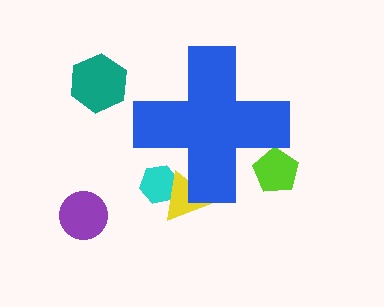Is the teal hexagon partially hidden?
No, the teal hexagon is fully visible.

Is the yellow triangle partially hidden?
Yes, the yellow triangle is partially hidden behind the blue cross.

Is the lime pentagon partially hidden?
Yes, the lime pentagon is partially hidden behind the blue cross.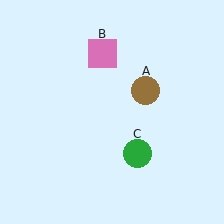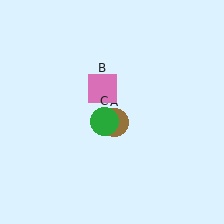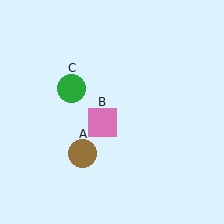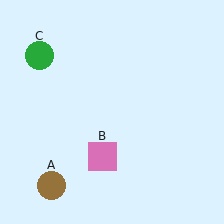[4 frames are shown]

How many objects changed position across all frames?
3 objects changed position: brown circle (object A), pink square (object B), green circle (object C).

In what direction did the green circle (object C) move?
The green circle (object C) moved up and to the left.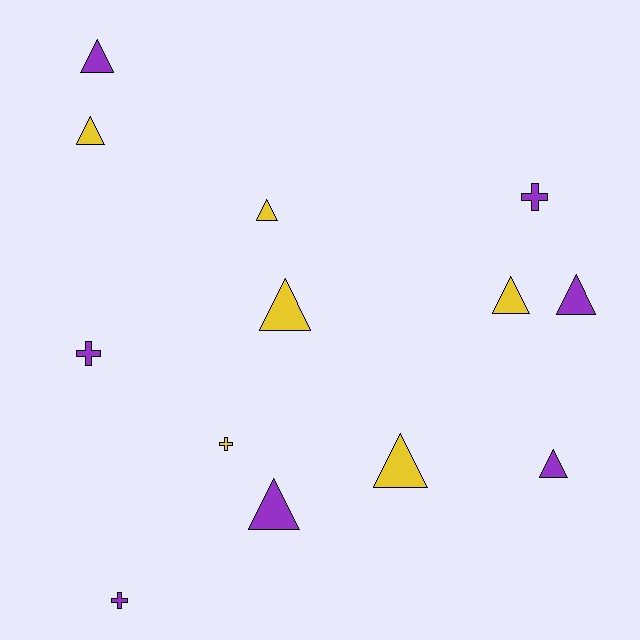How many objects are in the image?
There are 13 objects.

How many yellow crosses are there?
There is 1 yellow cross.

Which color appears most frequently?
Purple, with 7 objects.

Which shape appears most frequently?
Triangle, with 9 objects.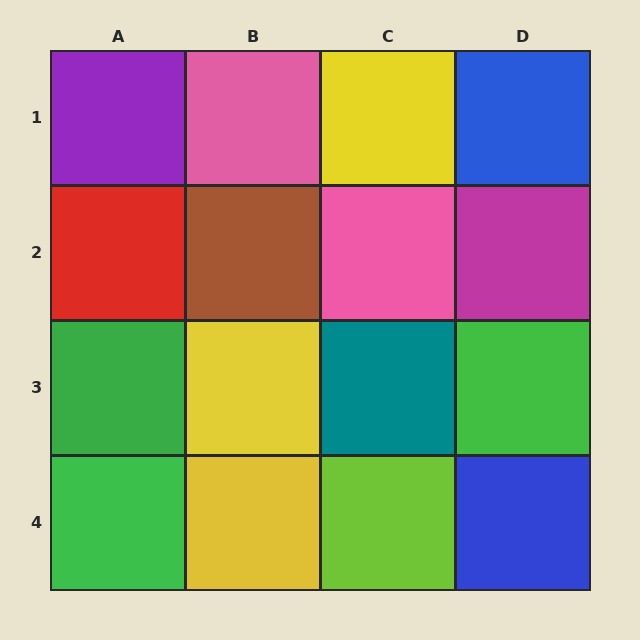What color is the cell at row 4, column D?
Blue.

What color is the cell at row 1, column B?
Pink.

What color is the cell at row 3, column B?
Yellow.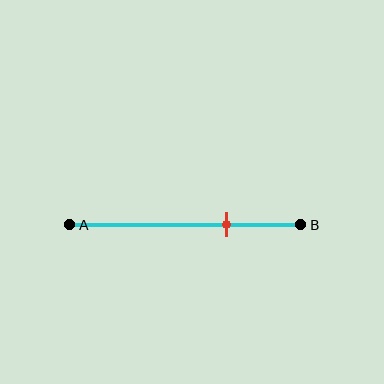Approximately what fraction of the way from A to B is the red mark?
The red mark is approximately 70% of the way from A to B.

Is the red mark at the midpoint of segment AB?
No, the mark is at about 70% from A, not at the 50% midpoint.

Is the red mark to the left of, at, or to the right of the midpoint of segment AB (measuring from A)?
The red mark is to the right of the midpoint of segment AB.